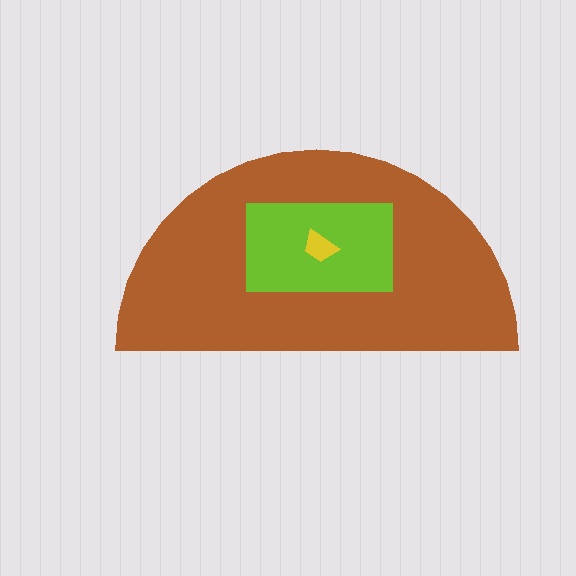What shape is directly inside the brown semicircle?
The lime rectangle.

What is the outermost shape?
The brown semicircle.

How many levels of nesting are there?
3.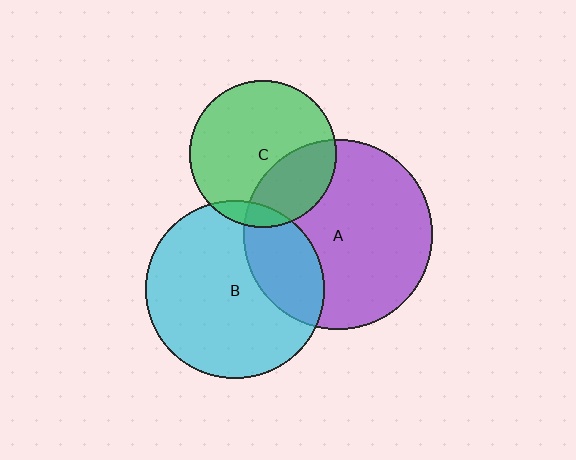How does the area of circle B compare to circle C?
Approximately 1.5 times.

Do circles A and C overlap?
Yes.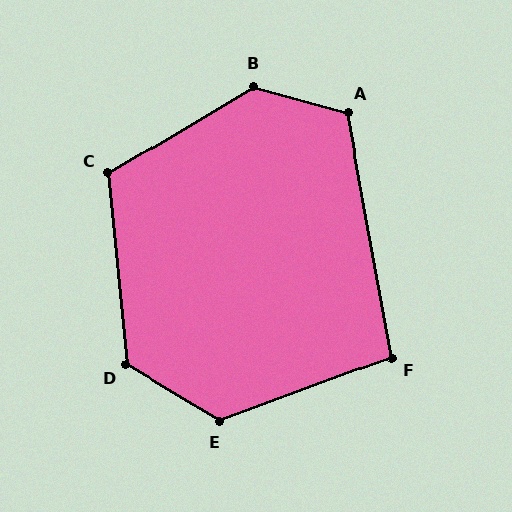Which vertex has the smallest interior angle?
F, at approximately 100 degrees.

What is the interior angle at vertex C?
Approximately 115 degrees (obtuse).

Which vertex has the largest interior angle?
B, at approximately 133 degrees.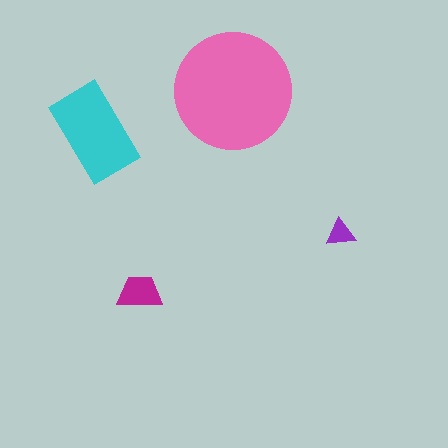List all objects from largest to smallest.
The pink circle, the cyan rectangle, the magenta trapezoid, the purple triangle.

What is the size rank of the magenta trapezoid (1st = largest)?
3rd.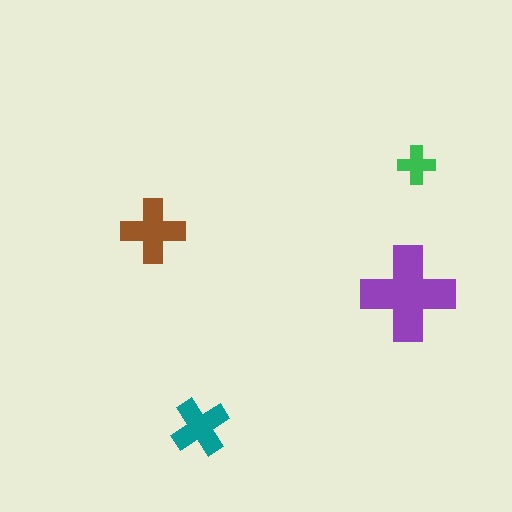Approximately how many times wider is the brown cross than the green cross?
About 1.5 times wider.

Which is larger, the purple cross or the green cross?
The purple one.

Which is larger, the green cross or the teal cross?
The teal one.